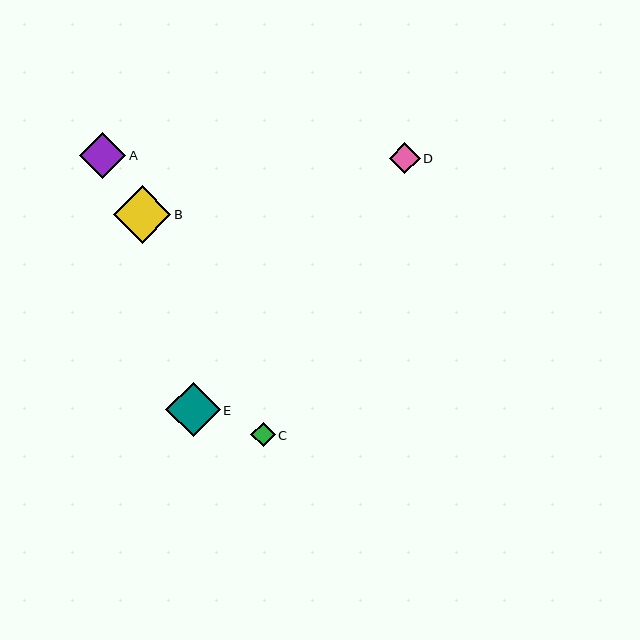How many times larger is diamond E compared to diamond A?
Diamond E is approximately 1.2 times the size of diamond A.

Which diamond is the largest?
Diamond B is the largest with a size of approximately 58 pixels.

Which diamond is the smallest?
Diamond C is the smallest with a size of approximately 24 pixels.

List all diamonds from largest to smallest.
From largest to smallest: B, E, A, D, C.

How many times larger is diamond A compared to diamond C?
Diamond A is approximately 1.9 times the size of diamond C.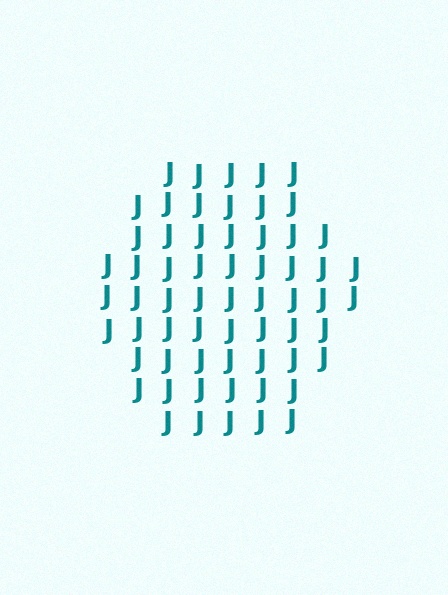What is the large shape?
The large shape is a hexagon.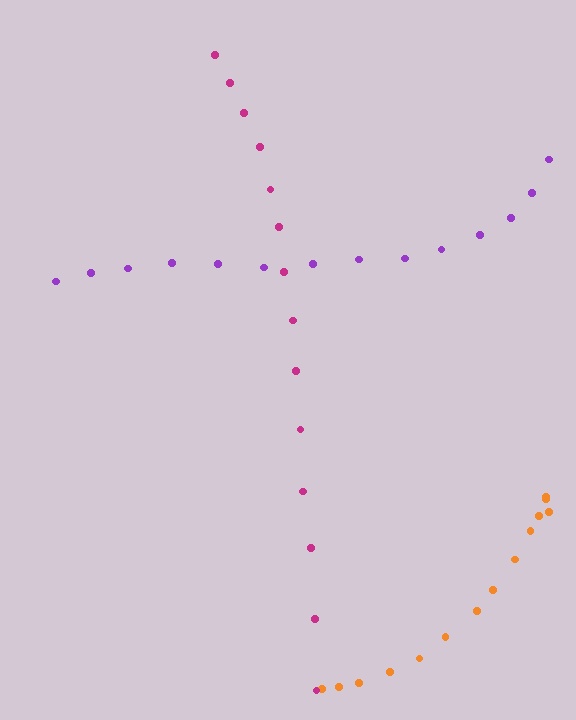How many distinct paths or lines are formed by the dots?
There are 3 distinct paths.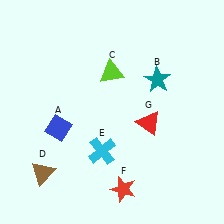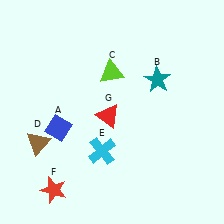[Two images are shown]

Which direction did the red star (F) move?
The red star (F) moved left.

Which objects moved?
The objects that moved are: the brown triangle (D), the red star (F), the red triangle (G).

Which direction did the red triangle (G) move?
The red triangle (G) moved left.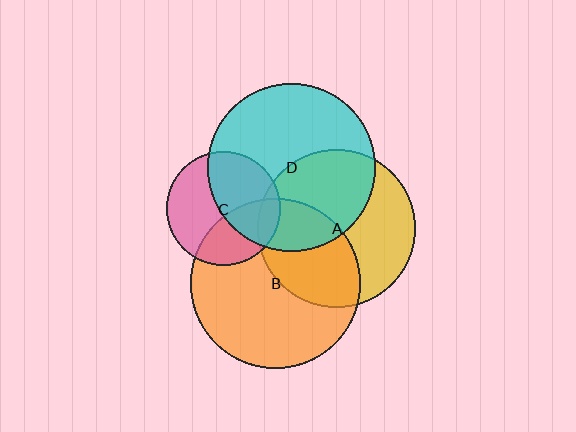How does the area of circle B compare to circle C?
Approximately 2.2 times.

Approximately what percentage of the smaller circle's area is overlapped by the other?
Approximately 45%.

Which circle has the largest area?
Circle B (orange).